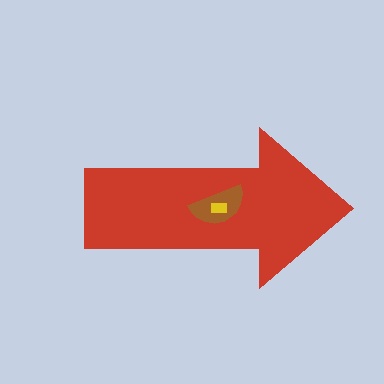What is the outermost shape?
The red arrow.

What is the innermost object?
The yellow rectangle.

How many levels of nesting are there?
3.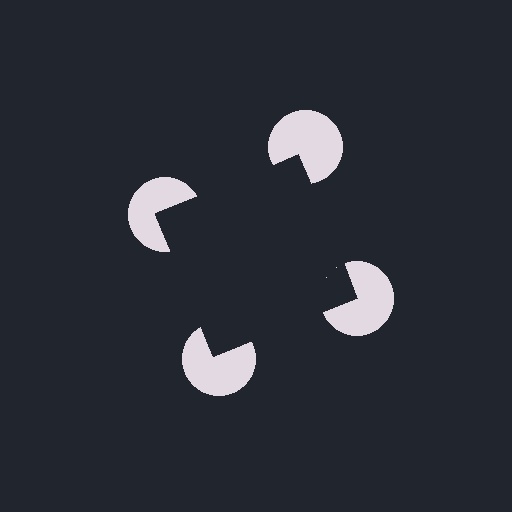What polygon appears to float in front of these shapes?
An illusory square — its edges are inferred from the aligned wedge cuts in the pac-man discs, not physically drawn.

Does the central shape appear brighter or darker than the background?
It typically appears slightly darker than the background, even though no actual brightness change is drawn.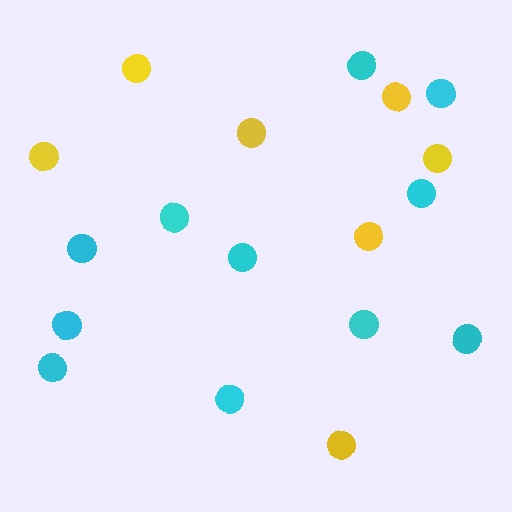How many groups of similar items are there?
There are 2 groups: one group of yellow circles (7) and one group of cyan circles (11).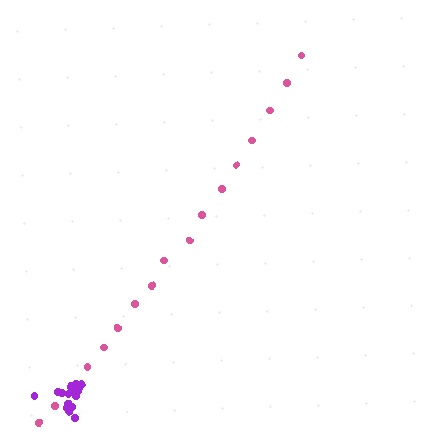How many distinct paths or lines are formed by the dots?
There are 2 distinct paths.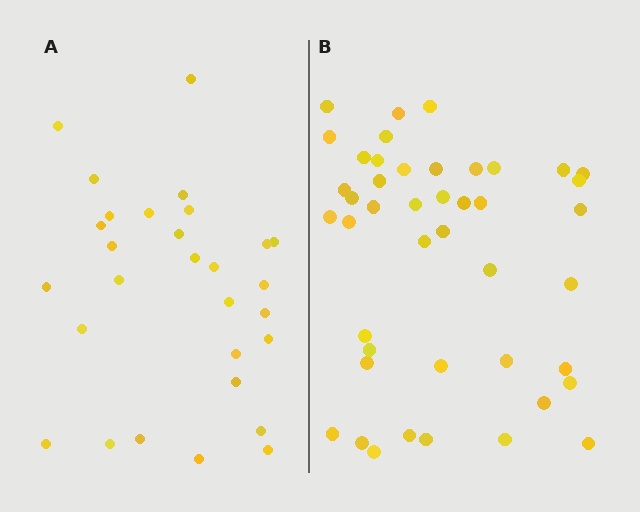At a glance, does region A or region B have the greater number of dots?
Region B (the right region) has more dots.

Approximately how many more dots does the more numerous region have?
Region B has approximately 15 more dots than region A.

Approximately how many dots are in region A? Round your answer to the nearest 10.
About 30 dots. (The exact count is 29, which rounds to 30.)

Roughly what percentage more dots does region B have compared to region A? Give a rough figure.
About 50% more.